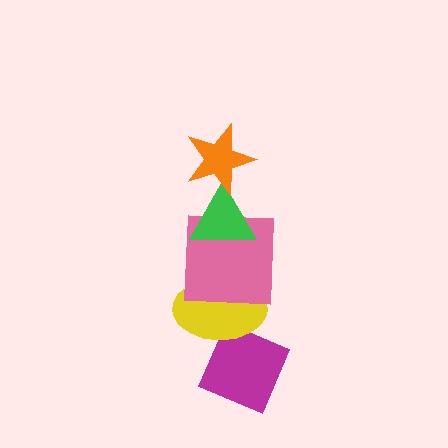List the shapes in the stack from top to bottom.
From top to bottom: the orange star, the green triangle, the pink square, the yellow ellipse, the magenta diamond.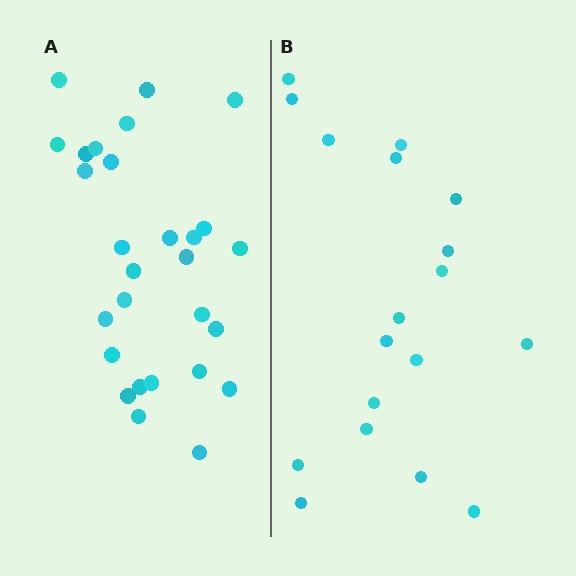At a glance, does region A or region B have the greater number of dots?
Region A (the left region) has more dots.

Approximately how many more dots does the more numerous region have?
Region A has roughly 10 or so more dots than region B.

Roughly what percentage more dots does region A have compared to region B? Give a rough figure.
About 55% more.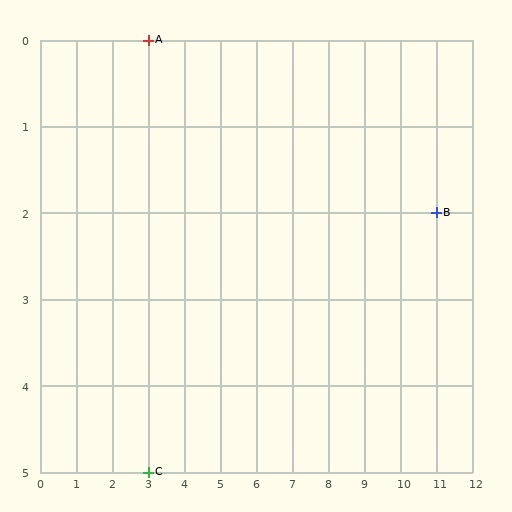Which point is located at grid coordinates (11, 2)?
Point B is at (11, 2).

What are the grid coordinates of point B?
Point B is at grid coordinates (11, 2).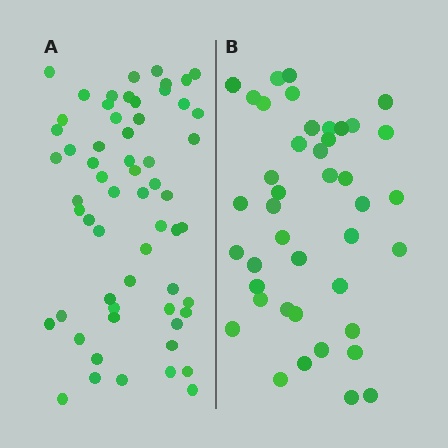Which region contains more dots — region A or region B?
Region A (the left region) has more dots.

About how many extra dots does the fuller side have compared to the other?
Region A has approximately 20 more dots than region B.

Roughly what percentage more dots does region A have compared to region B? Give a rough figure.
About 45% more.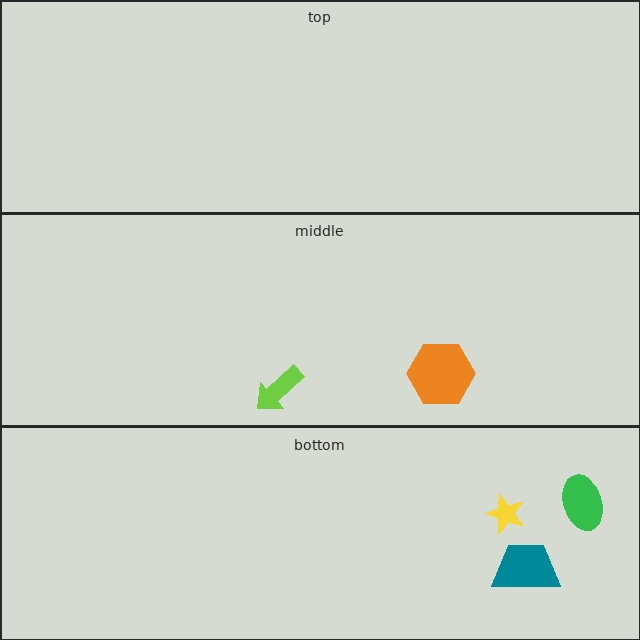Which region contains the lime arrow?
The middle region.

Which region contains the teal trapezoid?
The bottom region.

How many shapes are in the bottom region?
3.